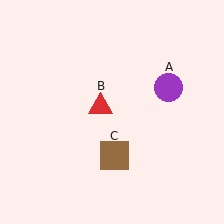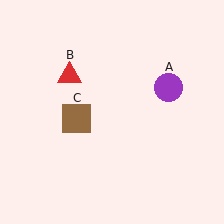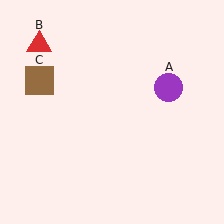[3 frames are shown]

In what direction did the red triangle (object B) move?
The red triangle (object B) moved up and to the left.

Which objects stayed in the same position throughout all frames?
Purple circle (object A) remained stationary.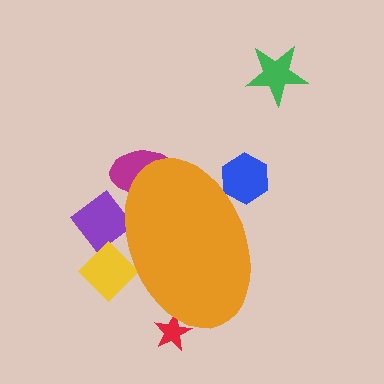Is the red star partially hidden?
Yes, the red star is partially hidden behind the orange ellipse.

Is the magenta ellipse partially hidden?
Yes, the magenta ellipse is partially hidden behind the orange ellipse.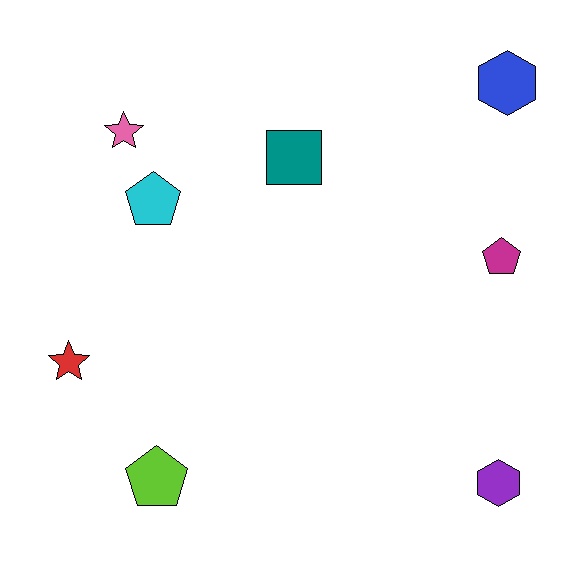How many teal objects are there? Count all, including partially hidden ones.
There is 1 teal object.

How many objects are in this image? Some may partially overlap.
There are 8 objects.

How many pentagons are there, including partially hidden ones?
There are 3 pentagons.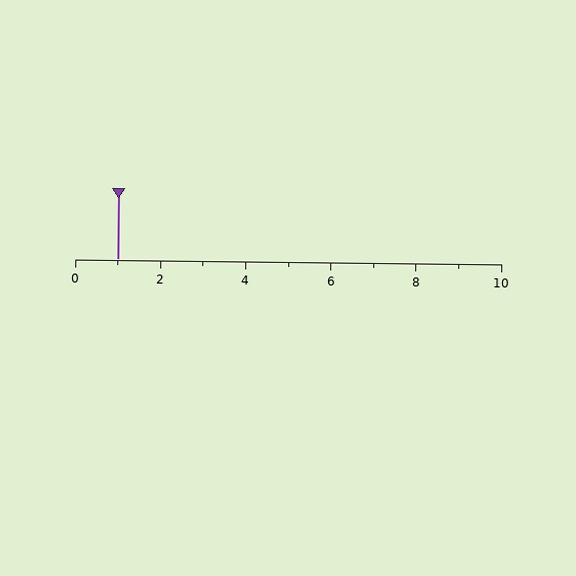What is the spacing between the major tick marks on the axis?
The major ticks are spaced 2 apart.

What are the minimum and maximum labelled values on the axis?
The axis runs from 0 to 10.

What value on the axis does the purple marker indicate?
The marker indicates approximately 1.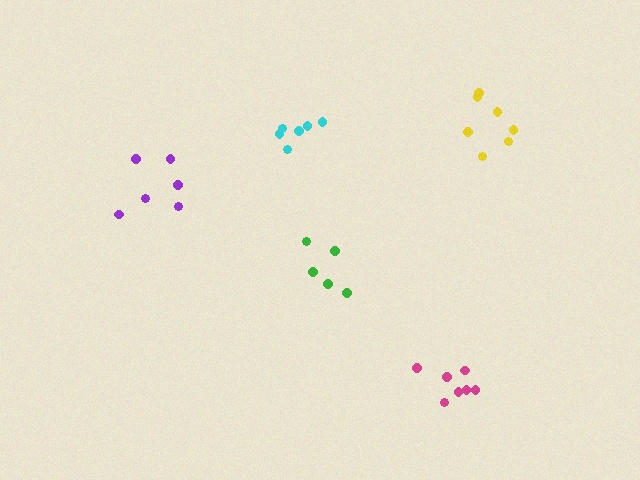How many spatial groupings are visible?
There are 5 spatial groupings.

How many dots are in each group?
Group 1: 7 dots, Group 2: 6 dots, Group 3: 7 dots, Group 4: 6 dots, Group 5: 6 dots (32 total).